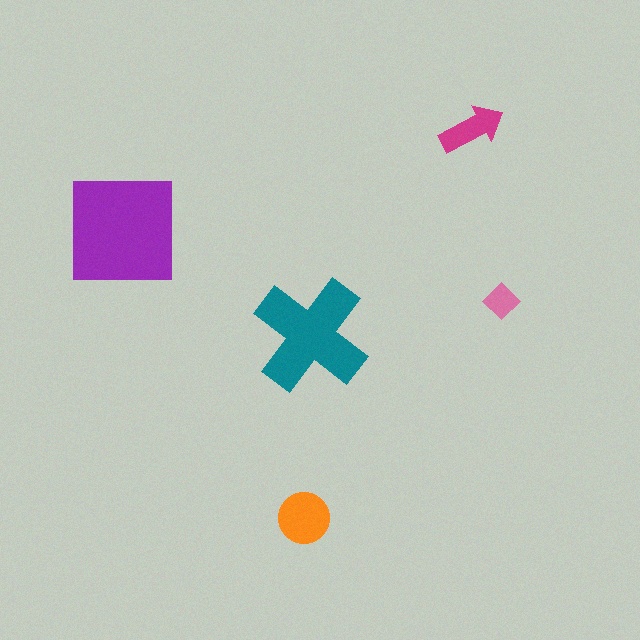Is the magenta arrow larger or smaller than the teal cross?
Smaller.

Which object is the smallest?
The pink diamond.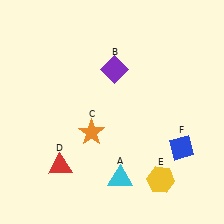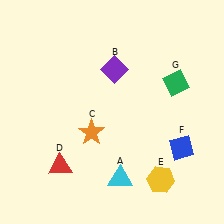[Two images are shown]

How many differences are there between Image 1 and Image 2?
There is 1 difference between the two images.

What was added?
A green diamond (G) was added in Image 2.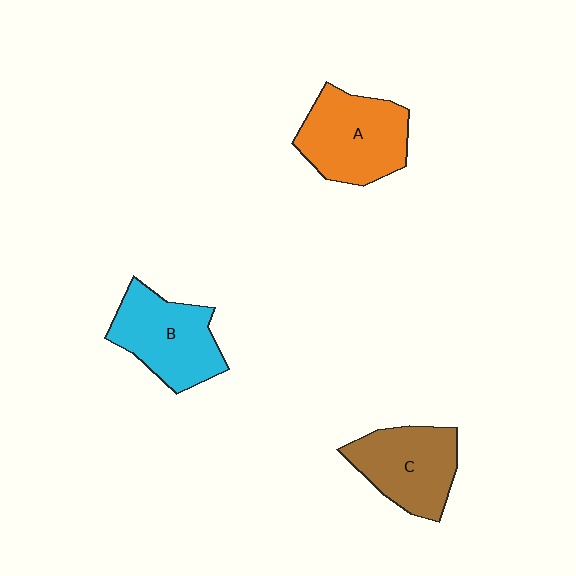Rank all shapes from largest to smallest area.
From largest to smallest: A (orange), B (cyan), C (brown).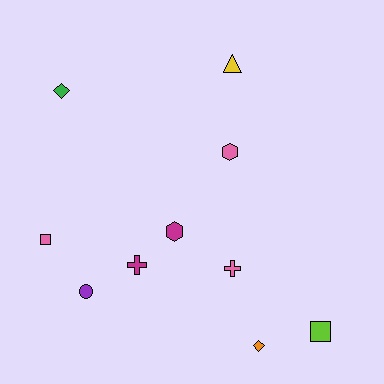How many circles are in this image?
There is 1 circle.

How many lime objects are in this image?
There is 1 lime object.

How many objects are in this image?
There are 10 objects.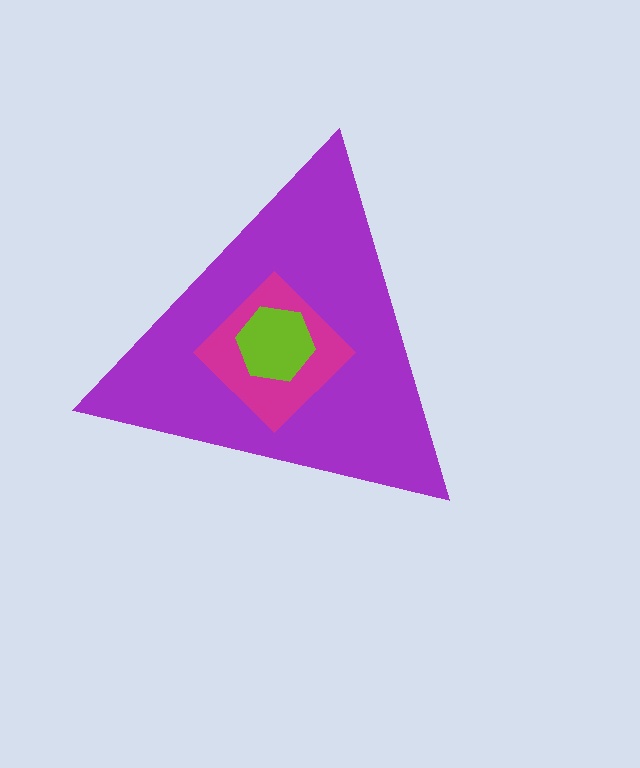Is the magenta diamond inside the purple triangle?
Yes.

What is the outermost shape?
The purple triangle.